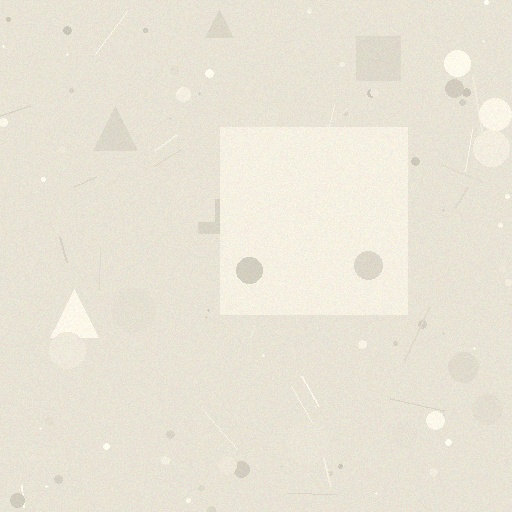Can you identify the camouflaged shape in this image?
The camouflaged shape is a square.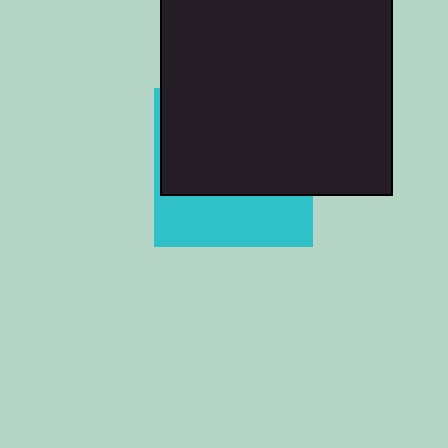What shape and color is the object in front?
The object in front is a black square.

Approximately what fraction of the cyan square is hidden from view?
Roughly 65% of the cyan square is hidden behind the black square.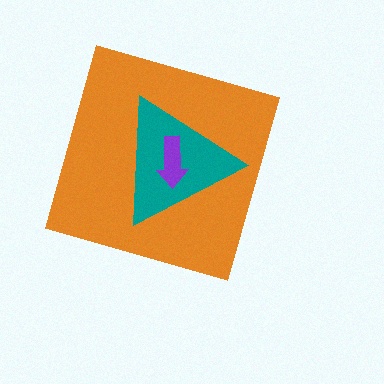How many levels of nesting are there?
3.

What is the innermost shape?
The purple arrow.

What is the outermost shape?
The orange diamond.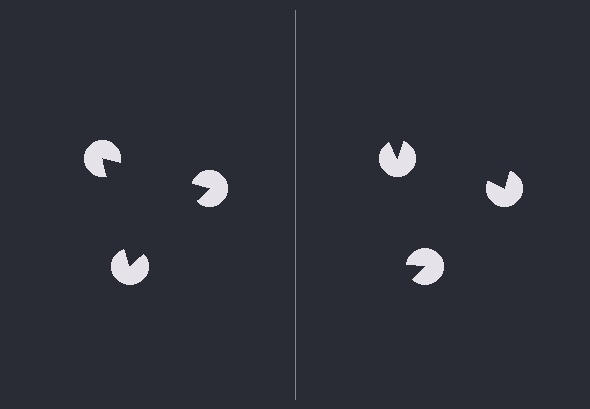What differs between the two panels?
The pac-man discs are positioned identically on both sides; only the wedge orientations differ. On the left they align to a triangle; on the right they are misaligned.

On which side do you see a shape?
An illusory triangle appears on the left side. On the right side the wedge cuts are rotated, so no coherent shape forms.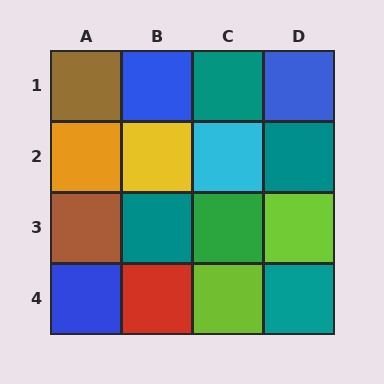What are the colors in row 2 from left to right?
Orange, yellow, cyan, teal.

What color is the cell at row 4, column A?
Blue.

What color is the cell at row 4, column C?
Lime.